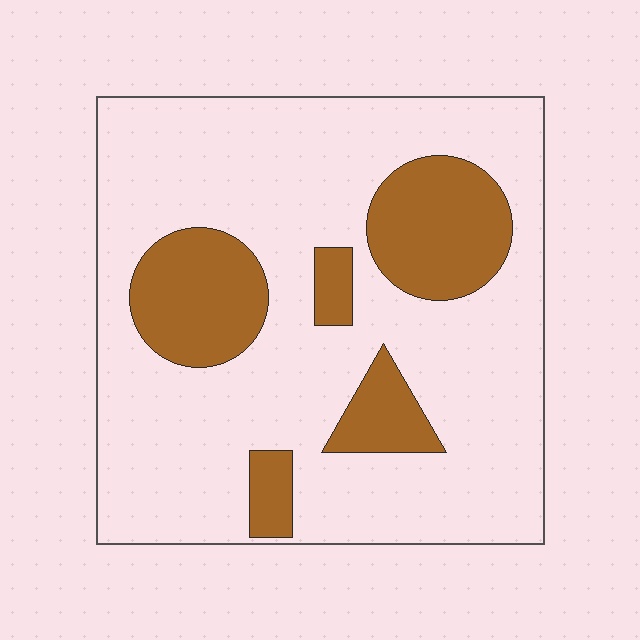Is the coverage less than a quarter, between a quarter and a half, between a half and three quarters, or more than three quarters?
Less than a quarter.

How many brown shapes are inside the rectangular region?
5.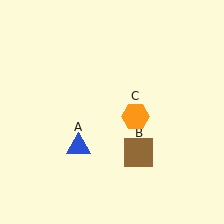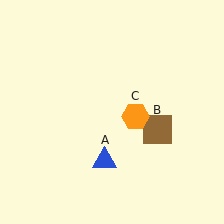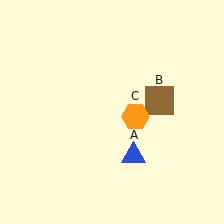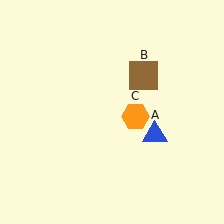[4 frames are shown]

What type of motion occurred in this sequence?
The blue triangle (object A), brown square (object B) rotated counterclockwise around the center of the scene.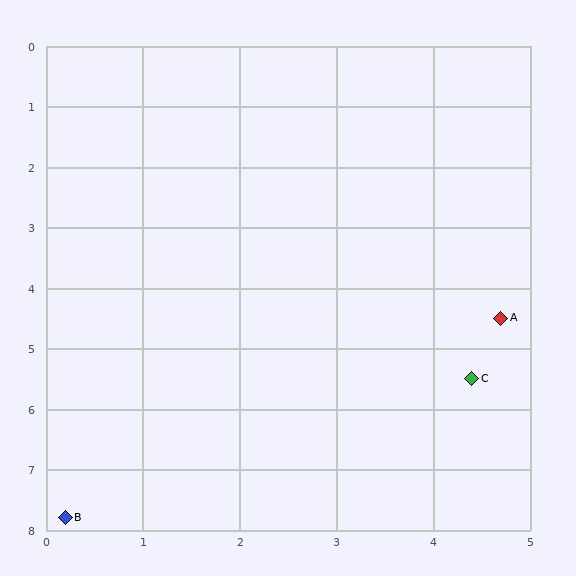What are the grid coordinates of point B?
Point B is at approximately (0.2, 7.8).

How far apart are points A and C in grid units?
Points A and C are about 1.0 grid units apart.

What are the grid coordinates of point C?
Point C is at approximately (4.4, 5.5).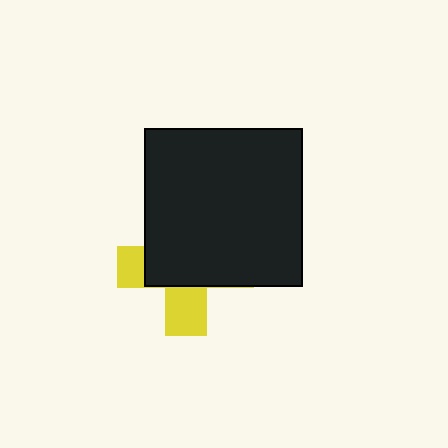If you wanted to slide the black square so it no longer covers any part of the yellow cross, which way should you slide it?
Slide it up — that is the most direct way to separate the two shapes.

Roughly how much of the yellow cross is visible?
A small part of it is visible (roughly 32%).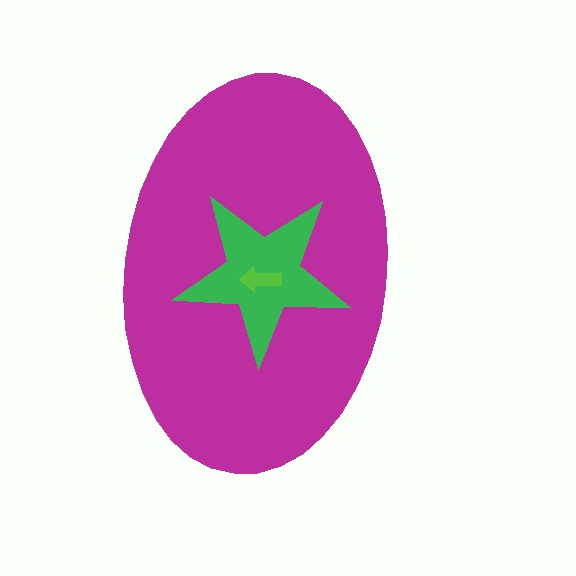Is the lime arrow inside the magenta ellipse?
Yes.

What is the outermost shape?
The magenta ellipse.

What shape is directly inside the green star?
The lime arrow.